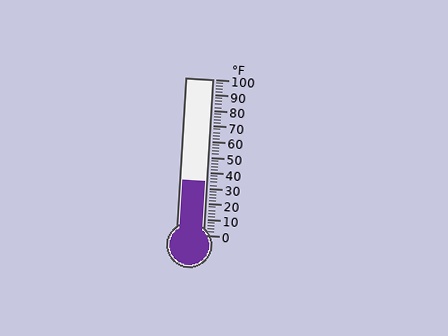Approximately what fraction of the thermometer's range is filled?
The thermometer is filled to approximately 35% of its range.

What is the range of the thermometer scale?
The thermometer scale ranges from 0°F to 100°F.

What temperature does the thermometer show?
The thermometer shows approximately 34°F.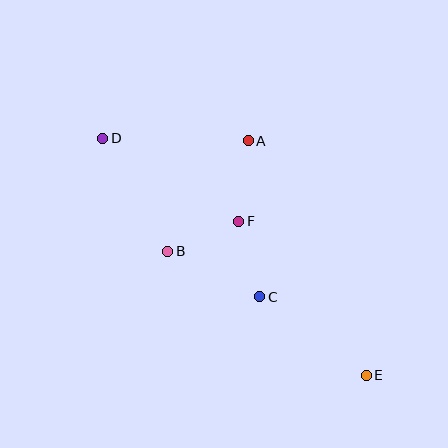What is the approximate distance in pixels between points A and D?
The distance between A and D is approximately 146 pixels.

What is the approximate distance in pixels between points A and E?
The distance between A and E is approximately 263 pixels.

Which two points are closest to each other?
Points B and F are closest to each other.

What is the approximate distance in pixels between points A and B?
The distance between A and B is approximately 137 pixels.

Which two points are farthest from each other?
Points D and E are farthest from each other.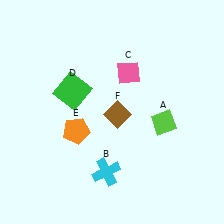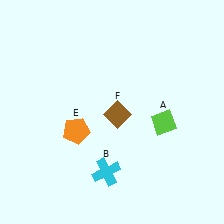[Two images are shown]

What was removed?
The pink diamond (C), the green square (D) were removed in Image 2.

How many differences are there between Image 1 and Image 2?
There are 2 differences between the two images.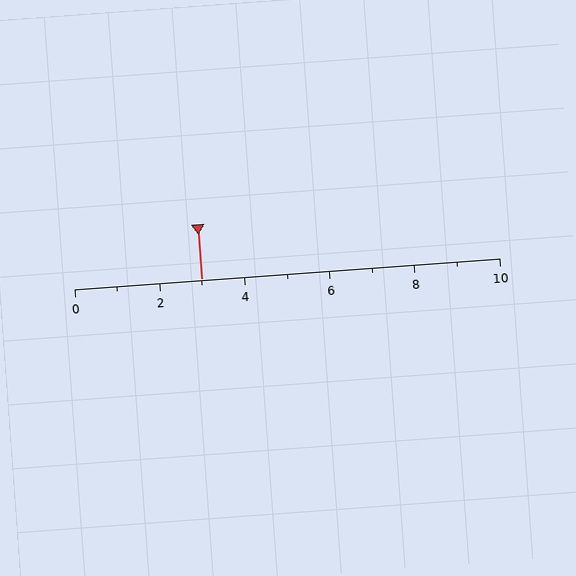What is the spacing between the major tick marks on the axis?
The major ticks are spaced 2 apart.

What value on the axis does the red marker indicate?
The marker indicates approximately 3.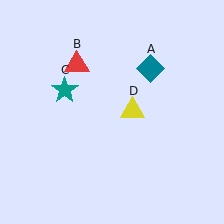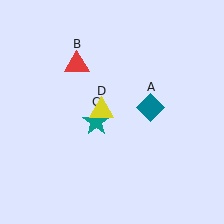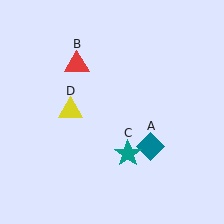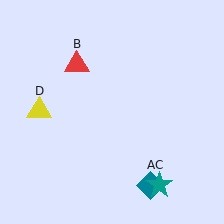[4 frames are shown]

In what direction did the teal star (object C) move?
The teal star (object C) moved down and to the right.